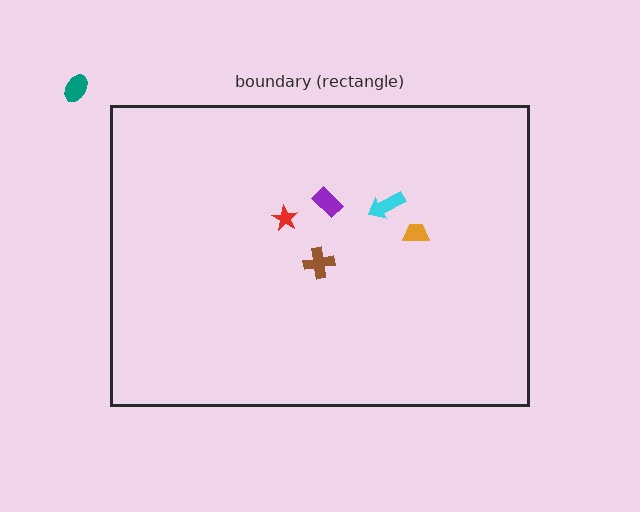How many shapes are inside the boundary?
5 inside, 1 outside.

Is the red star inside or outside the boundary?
Inside.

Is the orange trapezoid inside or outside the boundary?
Inside.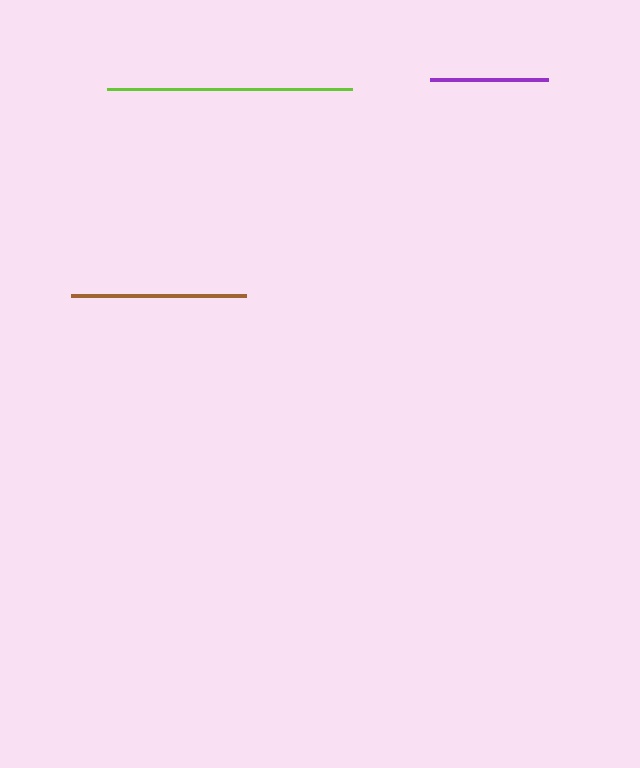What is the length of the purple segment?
The purple segment is approximately 118 pixels long.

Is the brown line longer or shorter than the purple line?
The brown line is longer than the purple line.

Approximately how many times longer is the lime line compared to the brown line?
The lime line is approximately 1.4 times the length of the brown line.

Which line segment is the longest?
The lime line is the longest at approximately 245 pixels.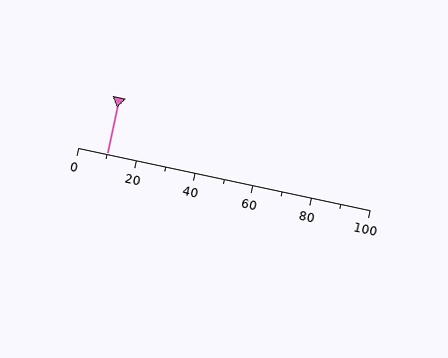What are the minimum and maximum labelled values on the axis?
The axis runs from 0 to 100.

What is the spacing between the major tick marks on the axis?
The major ticks are spaced 20 apart.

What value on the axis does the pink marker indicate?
The marker indicates approximately 10.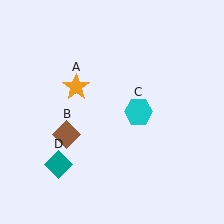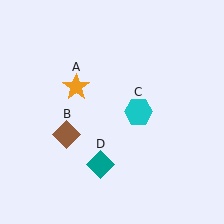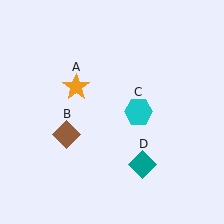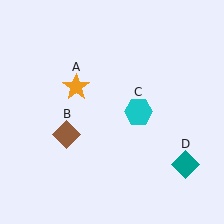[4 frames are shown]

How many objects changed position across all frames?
1 object changed position: teal diamond (object D).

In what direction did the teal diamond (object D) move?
The teal diamond (object D) moved right.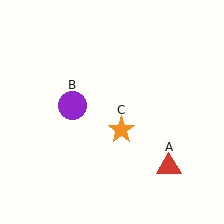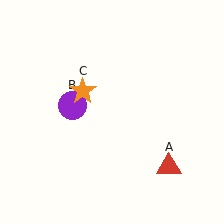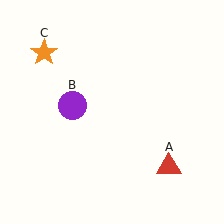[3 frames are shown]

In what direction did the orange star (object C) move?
The orange star (object C) moved up and to the left.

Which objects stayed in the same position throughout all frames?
Red triangle (object A) and purple circle (object B) remained stationary.